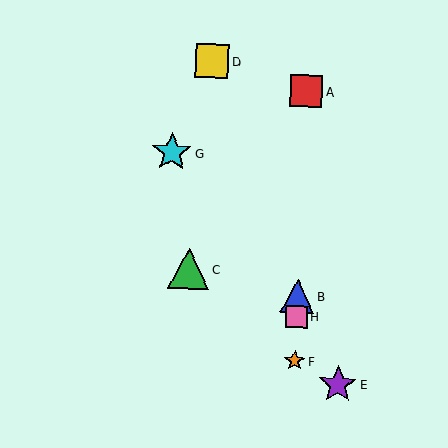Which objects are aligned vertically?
Objects A, B, F, H are aligned vertically.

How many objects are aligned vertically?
4 objects (A, B, F, H) are aligned vertically.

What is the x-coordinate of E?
Object E is at x≈338.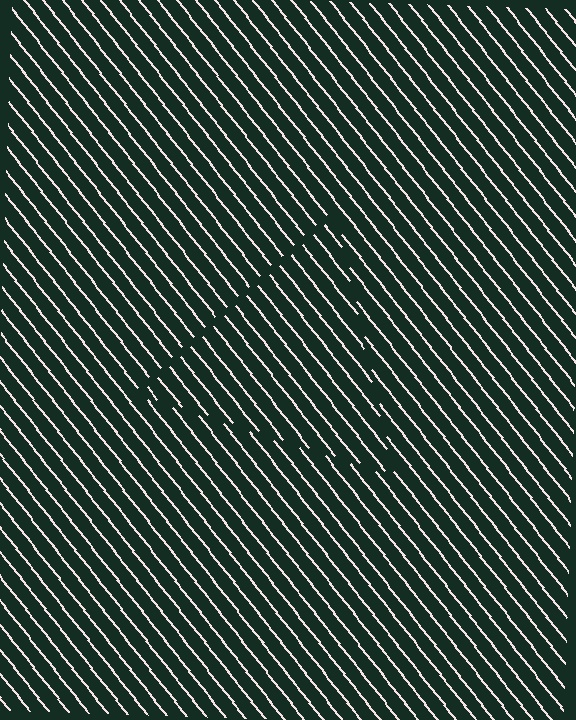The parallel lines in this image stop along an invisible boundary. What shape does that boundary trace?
An illusory triangle. The interior of the shape contains the same grating, shifted by half a period — the contour is defined by the phase discontinuity where line-ends from the inner and outer gratings abut.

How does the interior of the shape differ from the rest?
The interior of the shape contains the same grating, shifted by half a period — the contour is defined by the phase discontinuity where line-ends from the inner and outer gratings abut.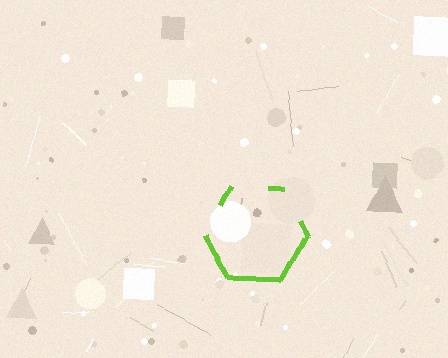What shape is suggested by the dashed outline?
The dashed outline suggests a hexagon.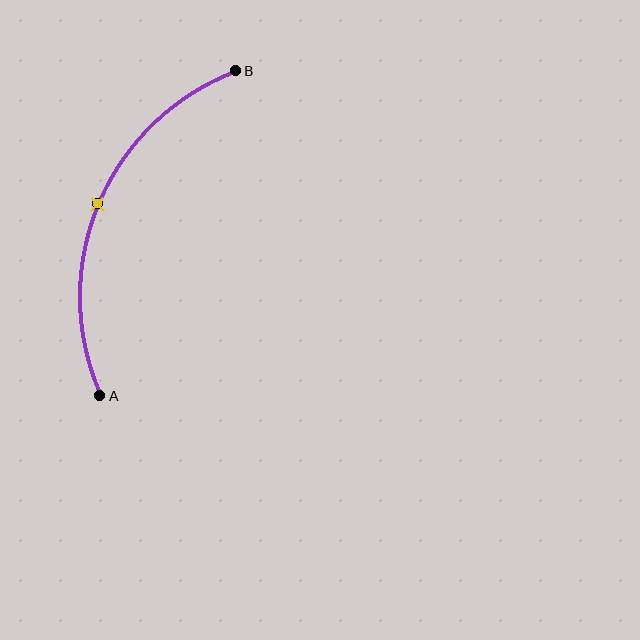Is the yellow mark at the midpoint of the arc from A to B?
Yes. The yellow mark lies on the arc at equal arc-length from both A and B — it is the arc midpoint.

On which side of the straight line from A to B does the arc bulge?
The arc bulges to the left of the straight line connecting A and B.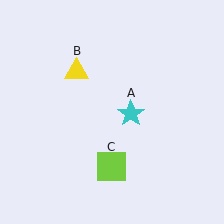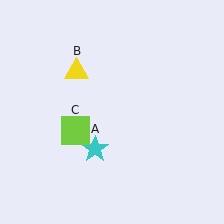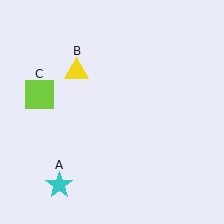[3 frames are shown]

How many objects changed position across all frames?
2 objects changed position: cyan star (object A), lime square (object C).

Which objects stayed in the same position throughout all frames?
Yellow triangle (object B) remained stationary.